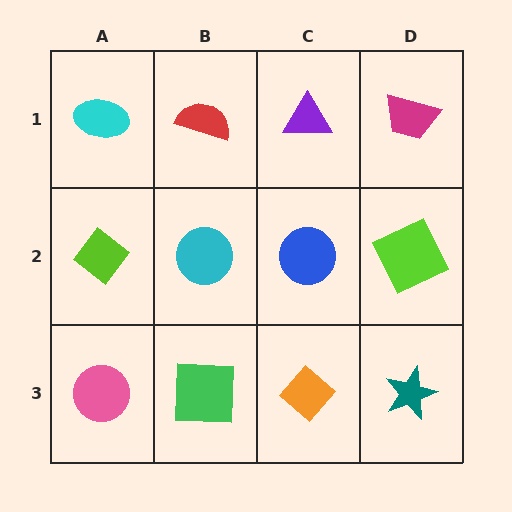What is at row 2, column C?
A blue circle.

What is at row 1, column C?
A purple triangle.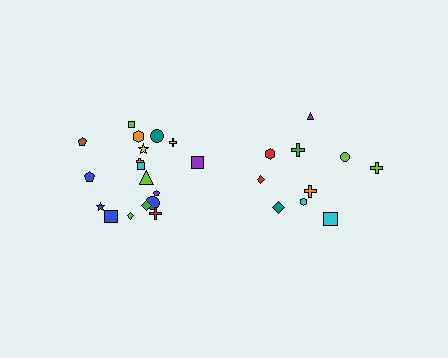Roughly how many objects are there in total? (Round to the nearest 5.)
Roughly 30 objects in total.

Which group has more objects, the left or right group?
The left group.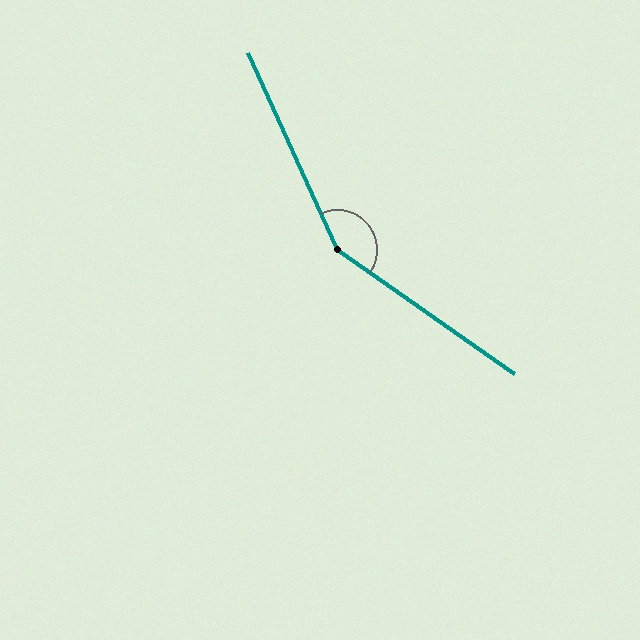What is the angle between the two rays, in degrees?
Approximately 149 degrees.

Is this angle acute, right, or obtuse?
It is obtuse.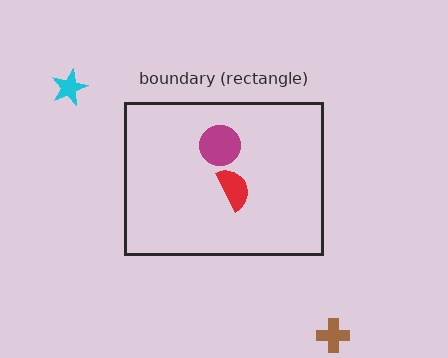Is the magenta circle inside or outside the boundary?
Inside.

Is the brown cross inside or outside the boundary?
Outside.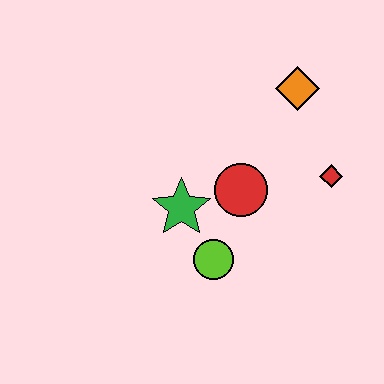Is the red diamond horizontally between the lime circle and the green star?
No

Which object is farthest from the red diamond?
The green star is farthest from the red diamond.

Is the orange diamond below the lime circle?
No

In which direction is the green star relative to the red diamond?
The green star is to the left of the red diamond.